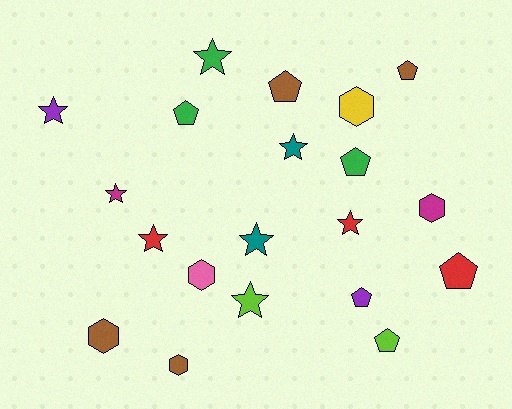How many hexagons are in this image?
There are 5 hexagons.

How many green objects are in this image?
There are 3 green objects.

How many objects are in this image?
There are 20 objects.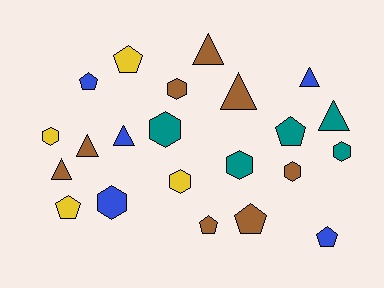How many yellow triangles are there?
There are no yellow triangles.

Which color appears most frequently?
Brown, with 8 objects.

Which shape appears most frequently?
Hexagon, with 8 objects.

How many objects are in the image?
There are 22 objects.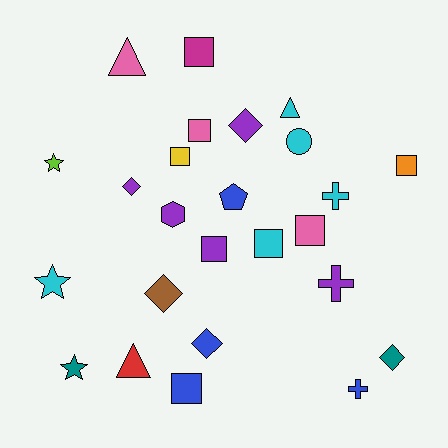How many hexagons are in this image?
There is 1 hexagon.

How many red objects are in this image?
There is 1 red object.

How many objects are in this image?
There are 25 objects.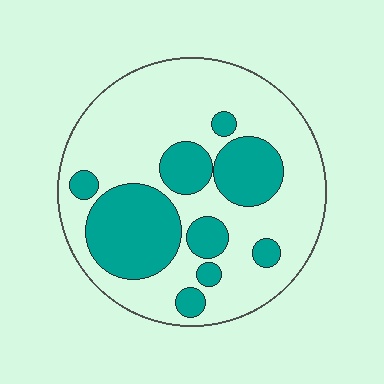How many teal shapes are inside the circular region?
9.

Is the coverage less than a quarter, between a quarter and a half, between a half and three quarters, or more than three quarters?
Between a quarter and a half.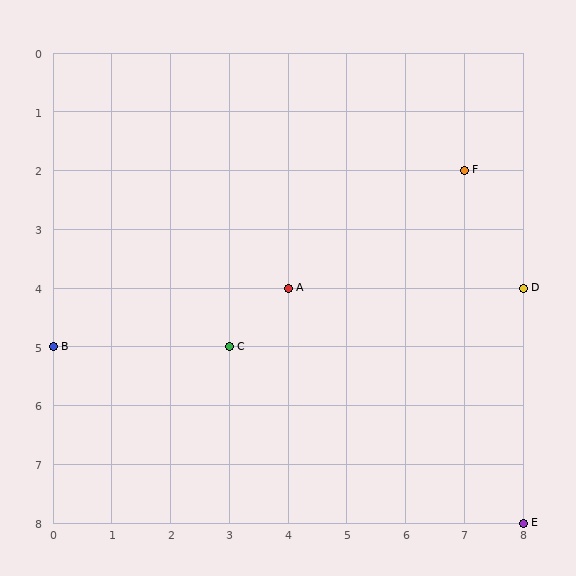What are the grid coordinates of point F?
Point F is at grid coordinates (7, 2).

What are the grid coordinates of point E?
Point E is at grid coordinates (8, 8).